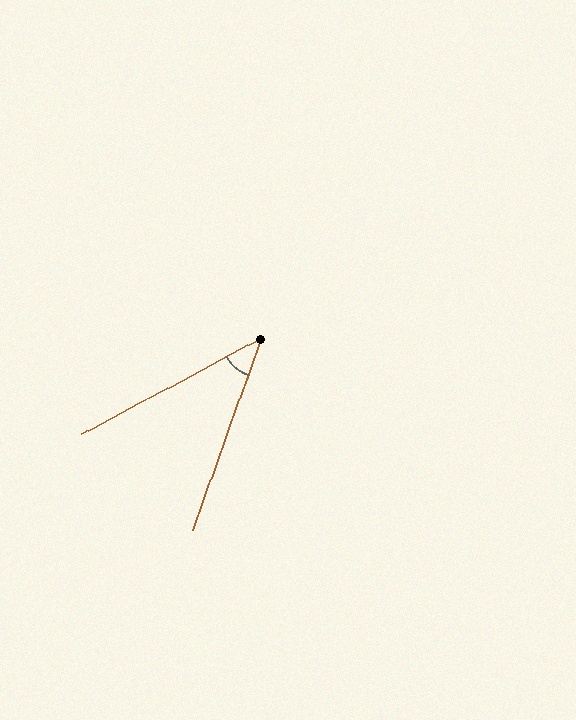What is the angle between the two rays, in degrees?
Approximately 42 degrees.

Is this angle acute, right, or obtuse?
It is acute.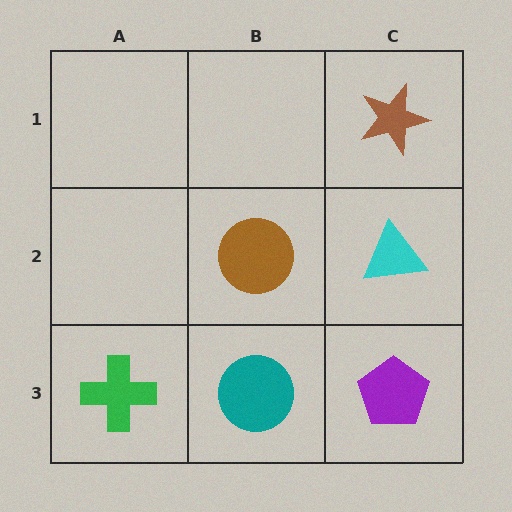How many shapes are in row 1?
1 shape.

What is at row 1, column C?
A brown star.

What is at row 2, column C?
A cyan triangle.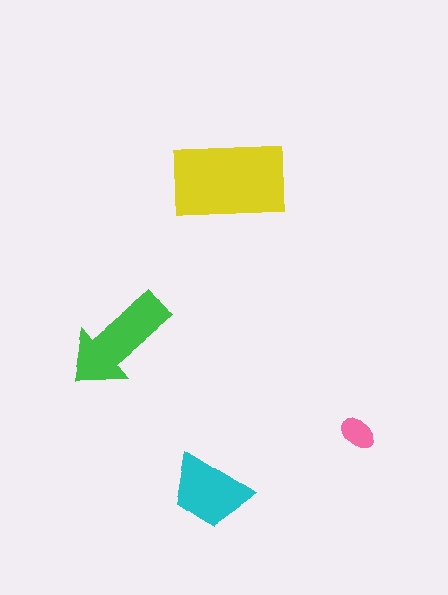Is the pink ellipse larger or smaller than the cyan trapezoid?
Smaller.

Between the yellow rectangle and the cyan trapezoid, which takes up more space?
The yellow rectangle.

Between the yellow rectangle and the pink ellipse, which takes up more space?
The yellow rectangle.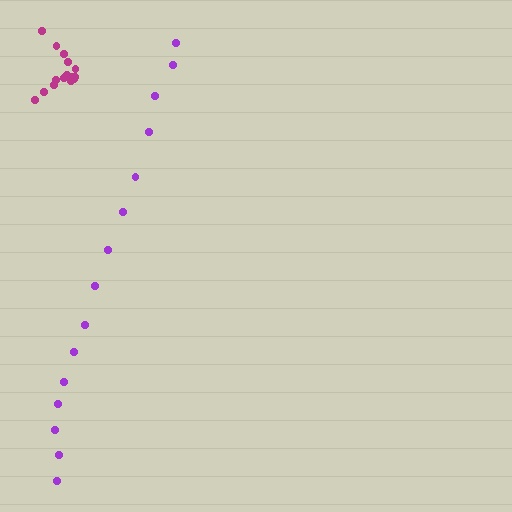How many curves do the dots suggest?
There are 2 distinct paths.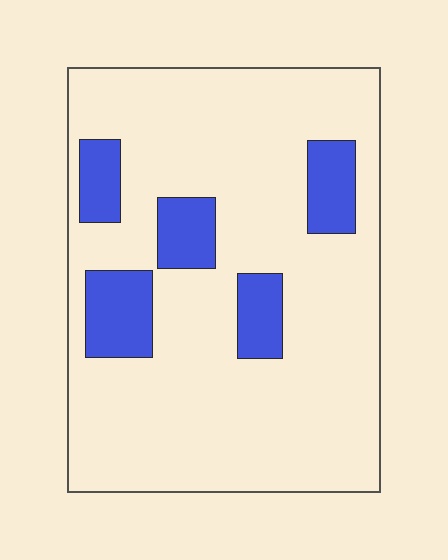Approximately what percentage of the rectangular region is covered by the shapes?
Approximately 15%.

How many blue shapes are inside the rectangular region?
5.